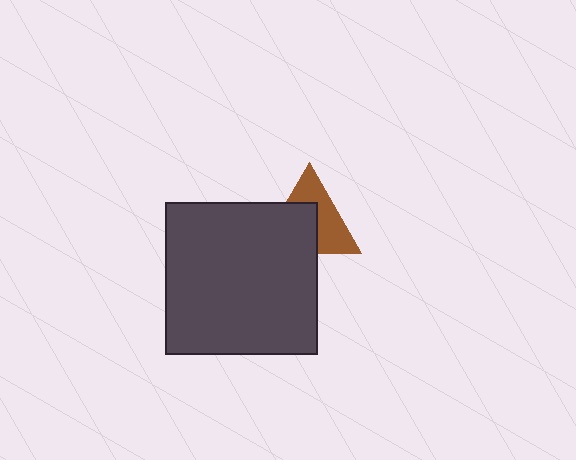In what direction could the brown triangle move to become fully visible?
The brown triangle could move toward the upper-right. That would shift it out from behind the dark gray square entirely.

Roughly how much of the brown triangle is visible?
About half of it is visible (roughly 51%).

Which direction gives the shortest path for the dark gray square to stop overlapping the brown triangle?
Moving toward the lower-left gives the shortest separation.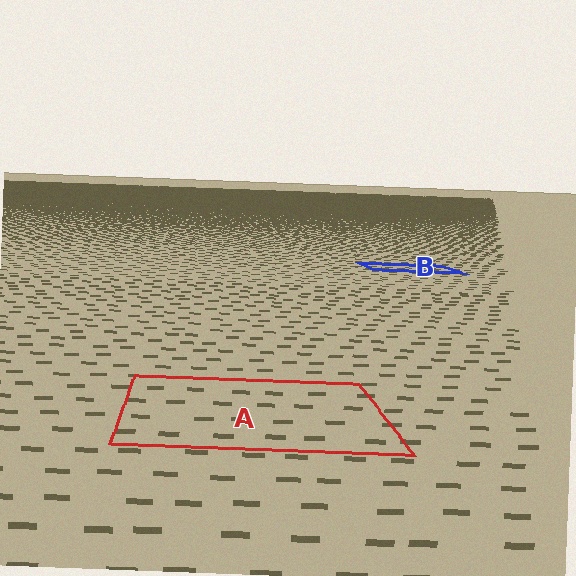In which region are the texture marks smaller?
The texture marks are smaller in region B, because it is farther away.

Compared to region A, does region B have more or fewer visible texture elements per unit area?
Region B has more texture elements per unit area — they are packed more densely because it is farther away.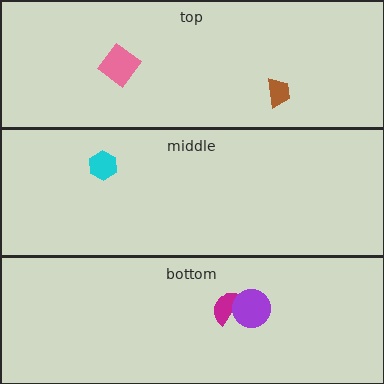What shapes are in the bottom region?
The magenta semicircle, the purple circle.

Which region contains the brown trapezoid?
The top region.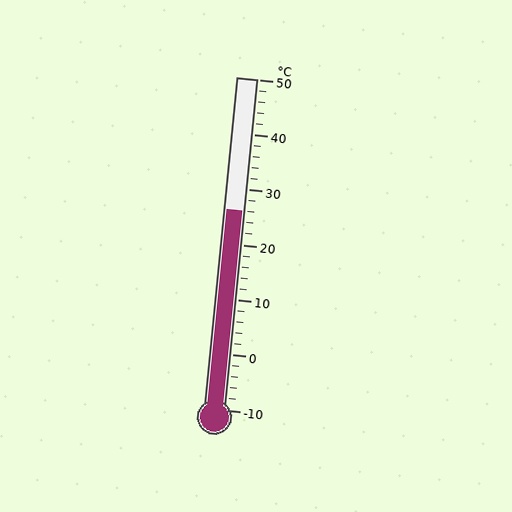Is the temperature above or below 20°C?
The temperature is above 20°C.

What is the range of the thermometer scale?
The thermometer scale ranges from -10°C to 50°C.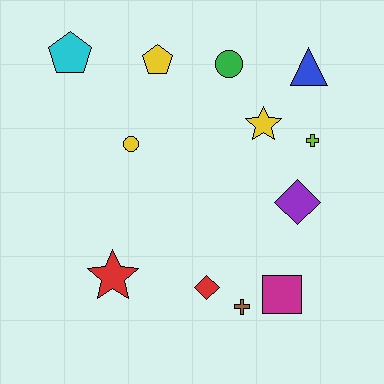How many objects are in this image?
There are 12 objects.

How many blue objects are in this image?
There is 1 blue object.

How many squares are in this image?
There is 1 square.